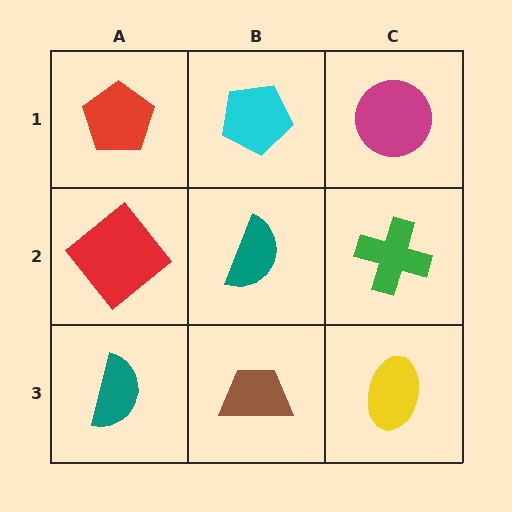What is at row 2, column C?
A green cross.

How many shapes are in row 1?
3 shapes.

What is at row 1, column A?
A red pentagon.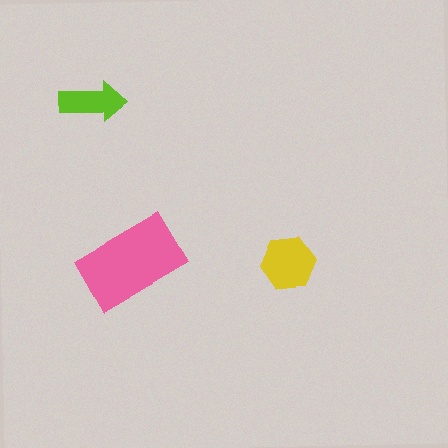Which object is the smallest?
The lime arrow.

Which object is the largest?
The pink rectangle.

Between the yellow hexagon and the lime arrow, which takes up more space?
The yellow hexagon.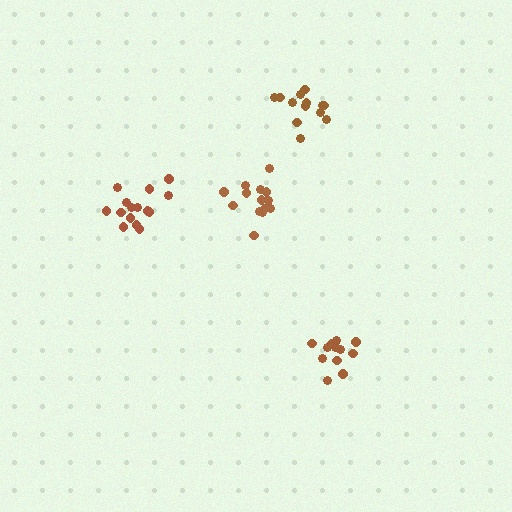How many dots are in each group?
Group 1: 12 dots, Group 2: 15 dots, Group 3: 15 dots, Group 4: 13 dots (55 total).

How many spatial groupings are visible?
There are 4 spatial groupings.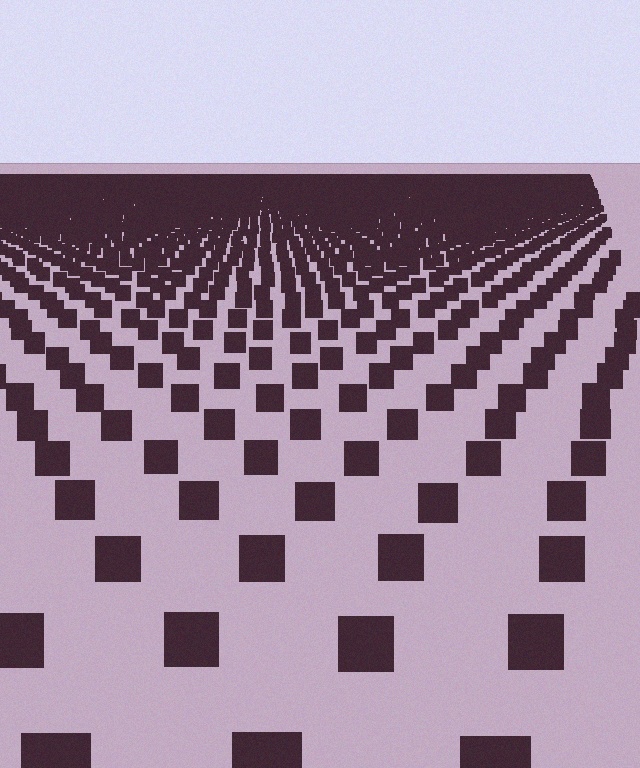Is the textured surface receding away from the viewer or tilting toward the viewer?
The surface is receding away from the viewer. Texture elements get smaller and denser toward the top.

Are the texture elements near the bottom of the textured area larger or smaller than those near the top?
Larger. Near the bottom, elements are closer to the viewer and appear at a bigger on-screen size.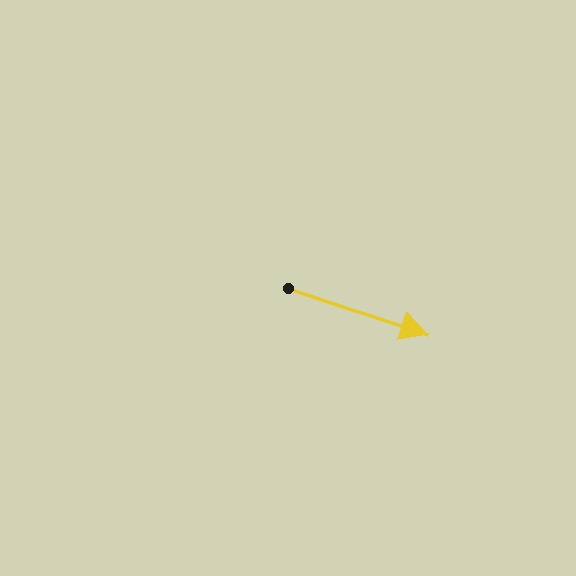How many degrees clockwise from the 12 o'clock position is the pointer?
Approximately 108 degrees.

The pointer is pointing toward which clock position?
Roughly 4 o'clock.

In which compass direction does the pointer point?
East.